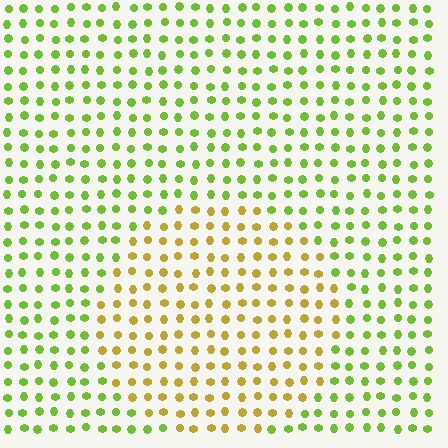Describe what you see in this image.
The image is filled with small lime elements in a uniform arrangement. A circle-shaped region is visible where the elements are tinted to a slightly different hue, forming a subtle color boundary.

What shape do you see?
I see a circle.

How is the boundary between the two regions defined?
The boundary is defined purely by a slight shift in hue (about 44 degrees). Spacing, size, and orientation are identical on both sides.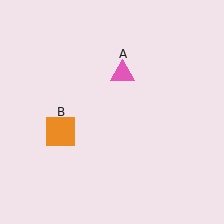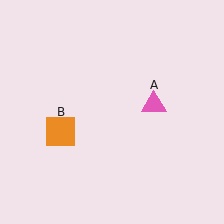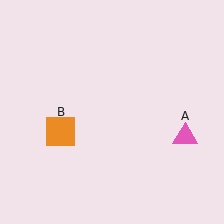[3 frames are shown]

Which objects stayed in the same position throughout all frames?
Orange square (object B) remained stationary.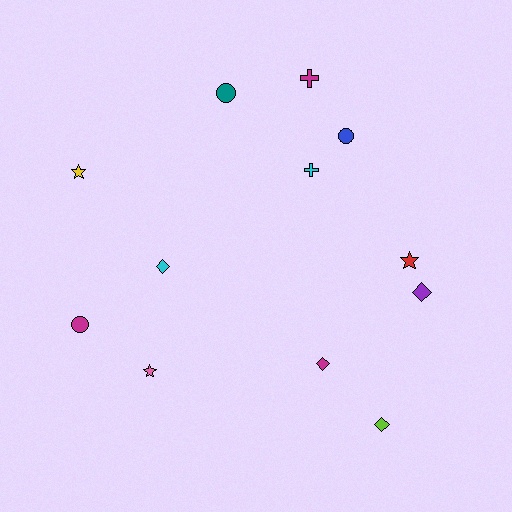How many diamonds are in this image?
There are 4 diamonds.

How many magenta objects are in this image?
There are 3 magenta objects.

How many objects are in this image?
There are 12 objects.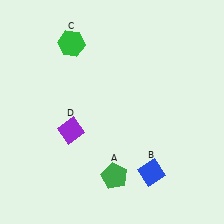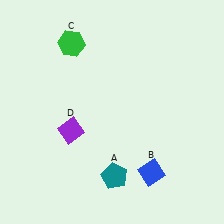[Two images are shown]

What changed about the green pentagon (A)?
In Image 1, A is green. In Image 2, it changed to teal.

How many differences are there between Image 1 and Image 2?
There is 1 difference between the two images.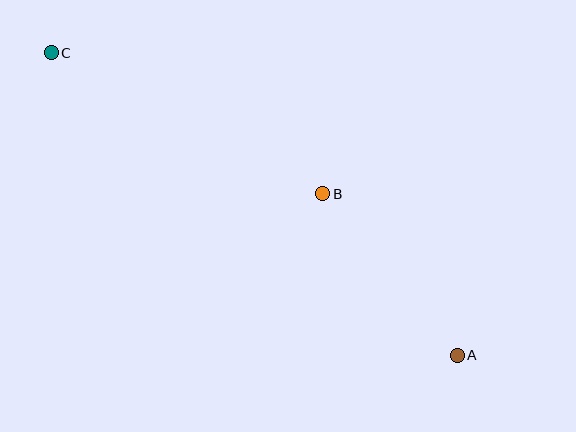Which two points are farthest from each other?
Points A and C are farthest from each other.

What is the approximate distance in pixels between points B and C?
The distance between B and C is approximately 306 pixels.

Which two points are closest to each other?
Points A and B are closest to each other.